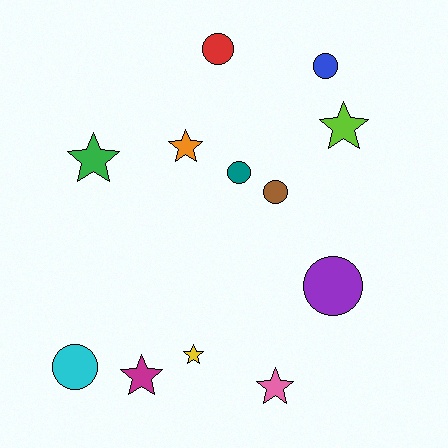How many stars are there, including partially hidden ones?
There are 6 stars.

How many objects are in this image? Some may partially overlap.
There are 12 objects.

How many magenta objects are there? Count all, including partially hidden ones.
There is 1 magenta object.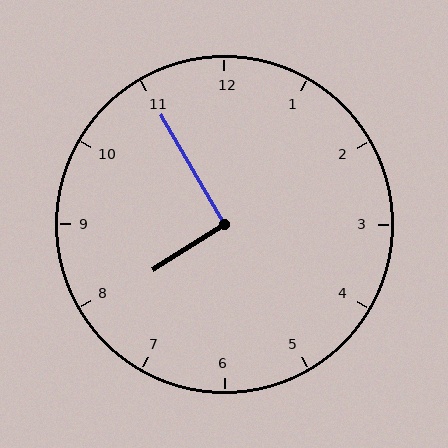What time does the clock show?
7:55.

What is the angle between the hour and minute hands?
Approximately 92 degrees.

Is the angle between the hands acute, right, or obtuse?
It is right.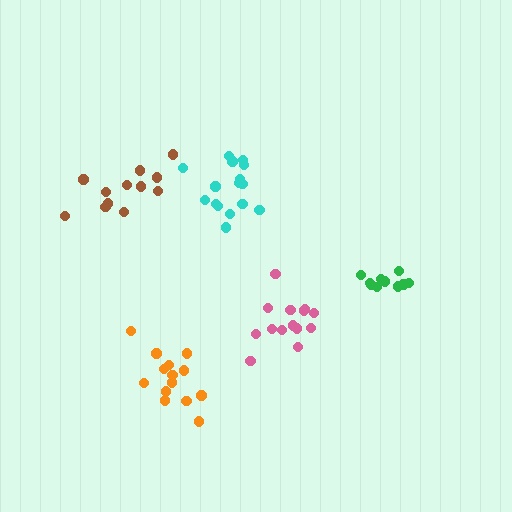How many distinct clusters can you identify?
There are 5 distinct clusters.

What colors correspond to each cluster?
The clusters are colored: green, orange, cyan, brown, pink.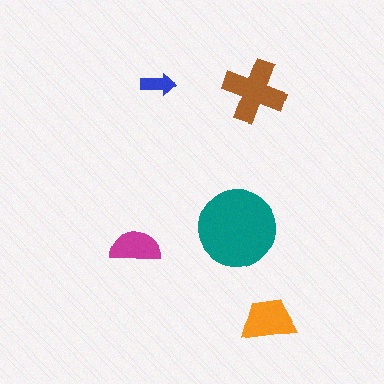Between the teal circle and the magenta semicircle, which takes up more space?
The teal circle.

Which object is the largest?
The teal circle.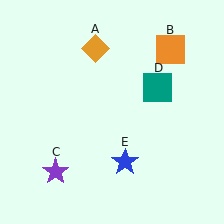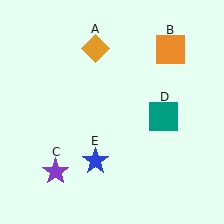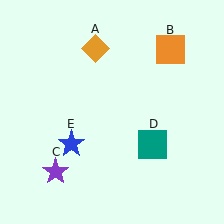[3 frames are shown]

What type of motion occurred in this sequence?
The teal square (object D), blue star (object E) rotated clockwise around the center of the scene.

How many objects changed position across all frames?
2 objects changed position: teal square (object D), blue star (object E).